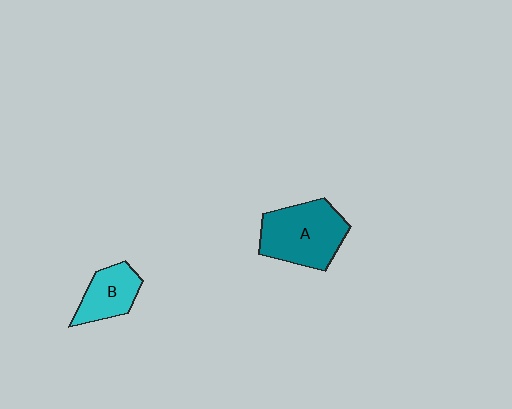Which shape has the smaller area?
Shape B (cyan).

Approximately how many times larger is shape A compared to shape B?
Approximately 1.7 times.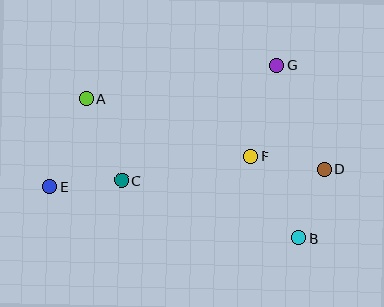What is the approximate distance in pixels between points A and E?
The distance between A and E is approximately 95 pixels.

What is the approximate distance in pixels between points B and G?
The distance between B and G is approximately 174 pixels.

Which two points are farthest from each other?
Points D and E are farthest from each other.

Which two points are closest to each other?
Points C and E are closest to each other.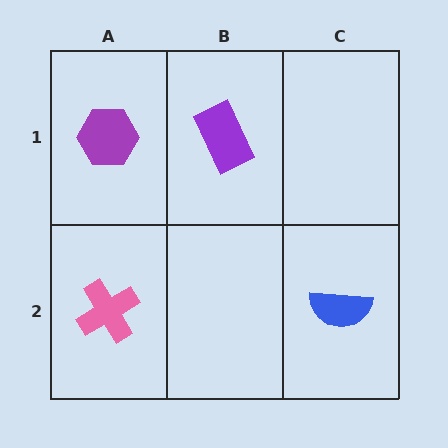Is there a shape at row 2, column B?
No, that cell is empty.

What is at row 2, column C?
A blue semicircle.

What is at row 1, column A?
A purple hexagon.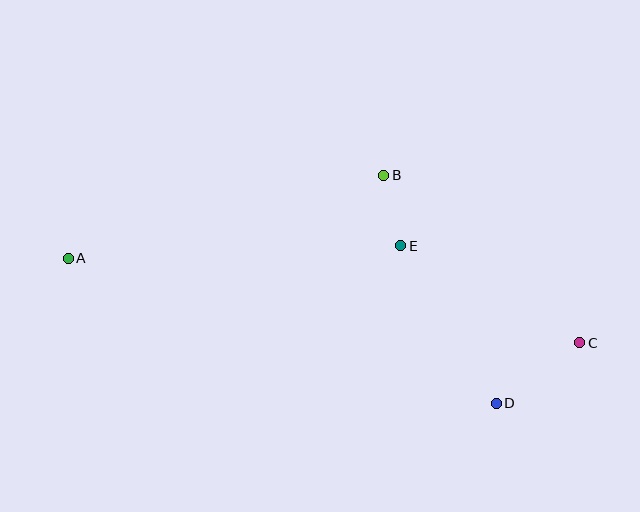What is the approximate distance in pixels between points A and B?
The distance between A and B is approximately 326 pixels.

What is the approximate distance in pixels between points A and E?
The distance between A and E is approximately 333 pixels.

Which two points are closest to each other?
Points B and E are closest to each other.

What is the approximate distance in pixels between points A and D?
The distance between A and D is approximately 452 pixels.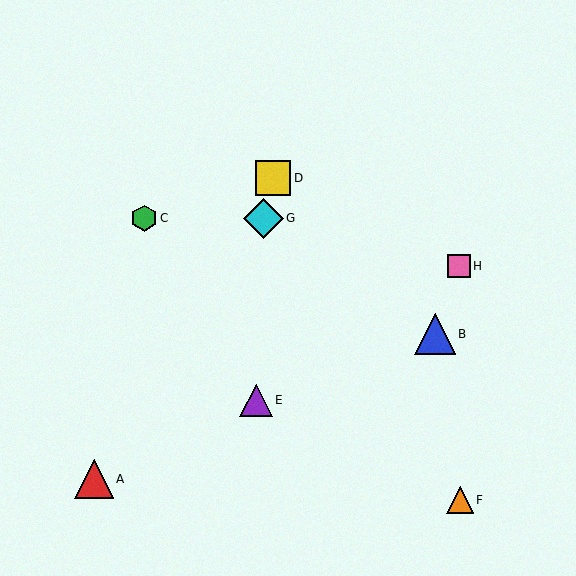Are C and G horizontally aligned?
Yes, both are at y≈218.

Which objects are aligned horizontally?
Objects C, G are aligned horizontally.